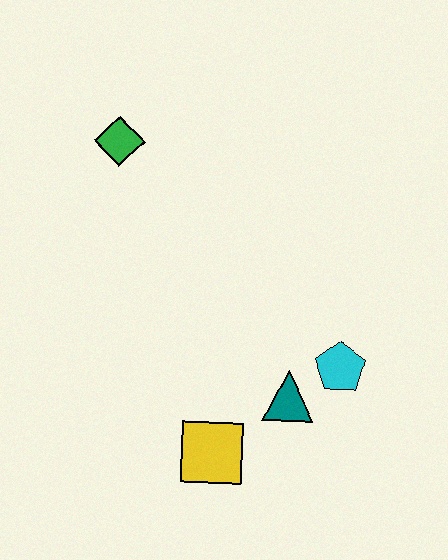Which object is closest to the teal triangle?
The cyan pentagon is closest to the teal triangle.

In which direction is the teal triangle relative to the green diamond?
The teal triangle is below the green diamond.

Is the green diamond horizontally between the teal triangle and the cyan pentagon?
No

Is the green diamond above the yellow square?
Yes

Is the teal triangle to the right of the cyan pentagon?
No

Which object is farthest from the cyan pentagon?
The green diamond is farthest from the cyan pentagon.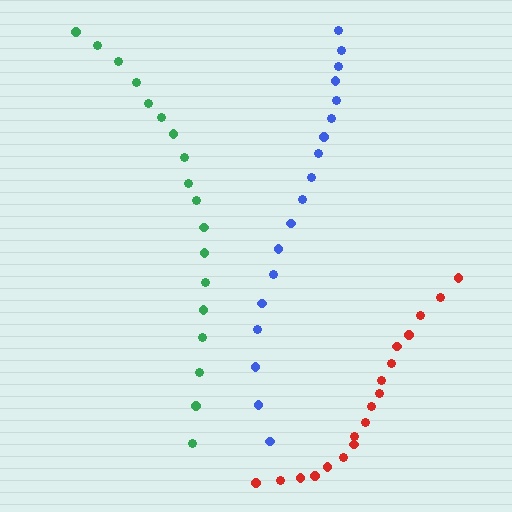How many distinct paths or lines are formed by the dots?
There are 3 distinct paths.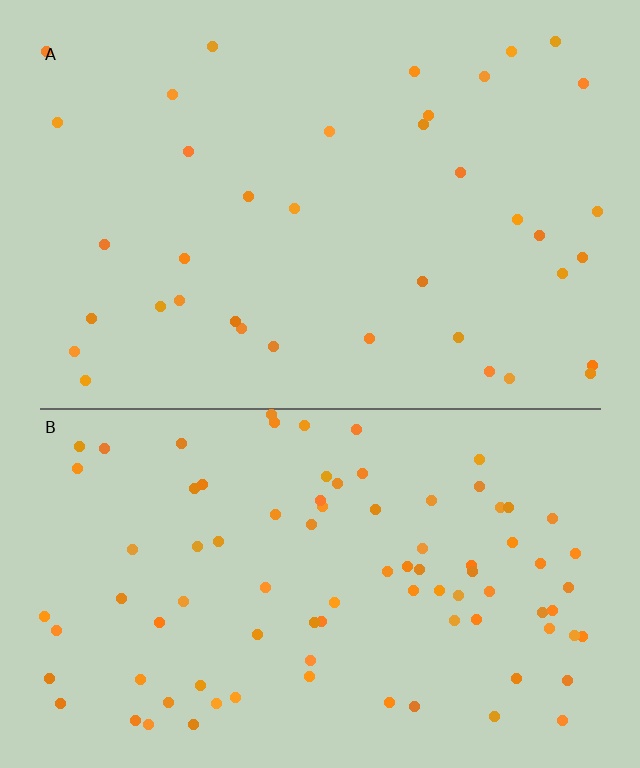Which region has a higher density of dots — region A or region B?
B (the bottom).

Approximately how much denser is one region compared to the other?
Approximately 2.3× — region B over region A.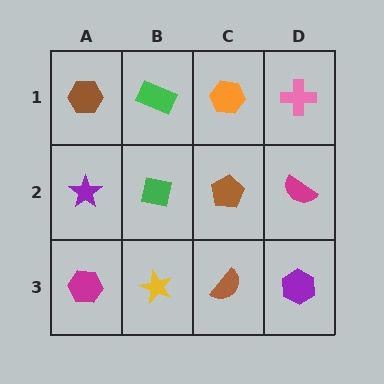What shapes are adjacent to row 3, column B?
A green square (row 2, column B), a magenta hexagon (row 3, column A), a brown semicircle (row 3, column C).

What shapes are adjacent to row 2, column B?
A green rectangle (row 1, column B), a yellow star (row 3, column B), a purple star (row 2, column A), a brown pentagon (row 2, column C).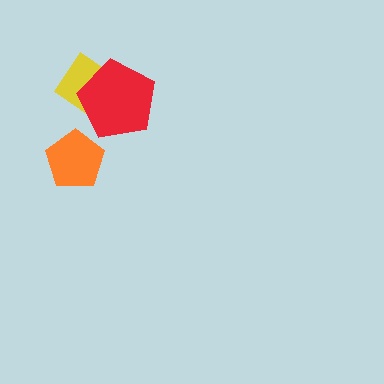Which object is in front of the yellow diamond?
The red pentagon is in front of the yellow diamond.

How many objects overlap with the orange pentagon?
0 objects overlap with the orange pentagon.